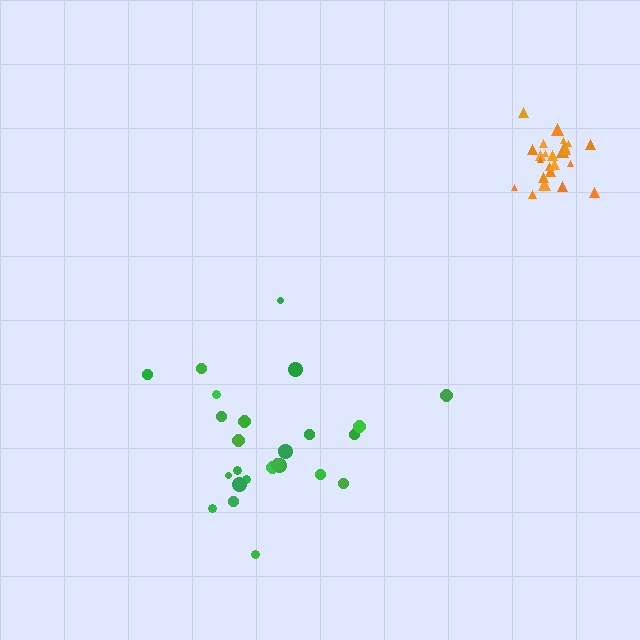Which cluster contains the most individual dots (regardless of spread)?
Green (26).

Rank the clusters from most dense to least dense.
orange, green.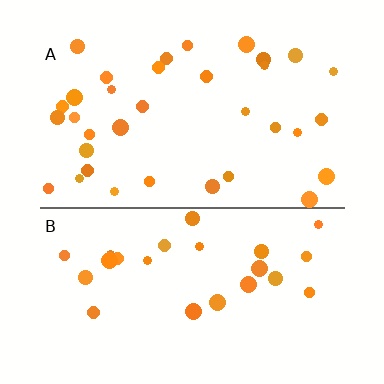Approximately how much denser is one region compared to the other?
Approximately 1.4× — region A over region B.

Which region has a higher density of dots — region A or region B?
A (the top).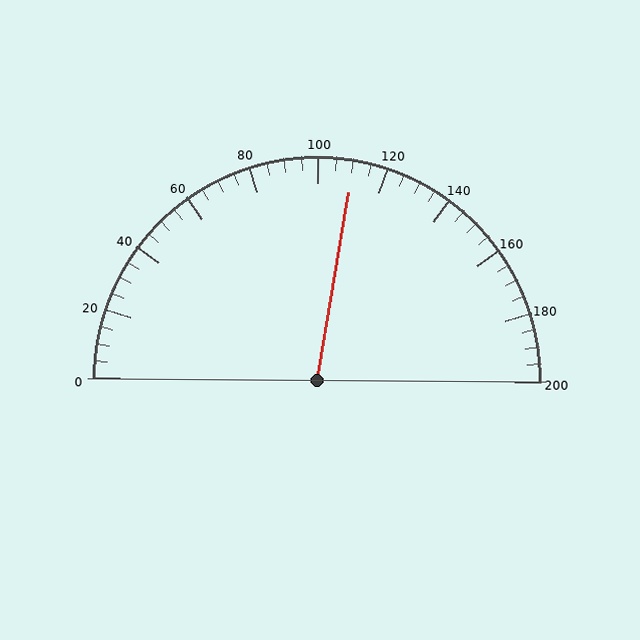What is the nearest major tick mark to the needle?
The nearest major tick mark is 120.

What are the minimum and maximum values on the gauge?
The gauge ranges from 0 to 200.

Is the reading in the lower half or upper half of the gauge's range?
The reading is in the upper half of the range (0 to 200).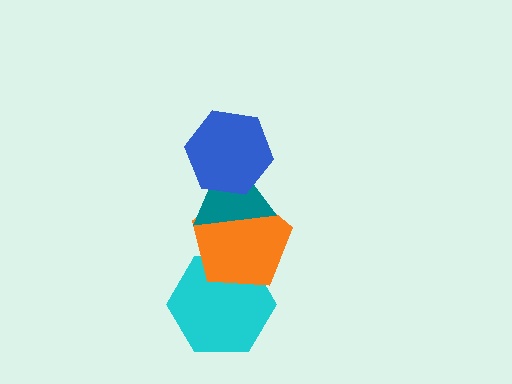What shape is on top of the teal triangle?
The blue hexagon is on top of the teal triangle.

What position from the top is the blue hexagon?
The blue hexagon is 1st from the top.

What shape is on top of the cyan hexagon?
The orange pentagon is on top of the cyan hexagon.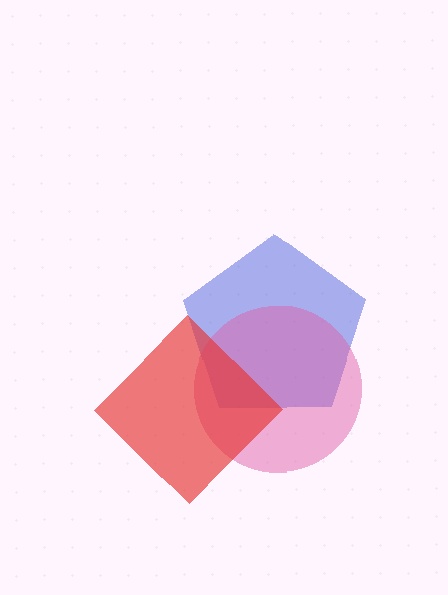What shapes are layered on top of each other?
The layered shapes are: a blue pentagon, a pink circle, a red diamond.